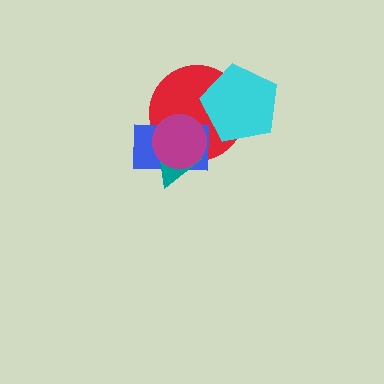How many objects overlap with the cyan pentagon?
1 object overlaps with the cyan pentagon.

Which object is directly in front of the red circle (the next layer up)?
The blue rectangle is directly in front of the red circle.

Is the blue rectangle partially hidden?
Yes, it is partially covered by another shape.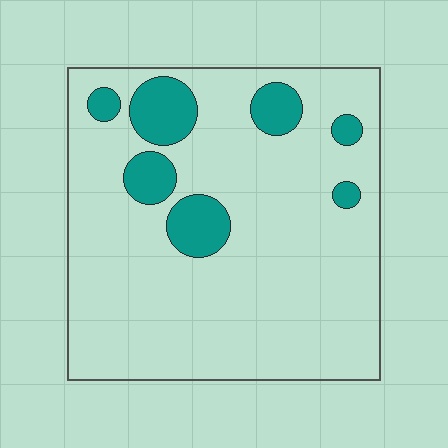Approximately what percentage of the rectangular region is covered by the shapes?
Approximately 15%.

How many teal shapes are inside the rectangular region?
7.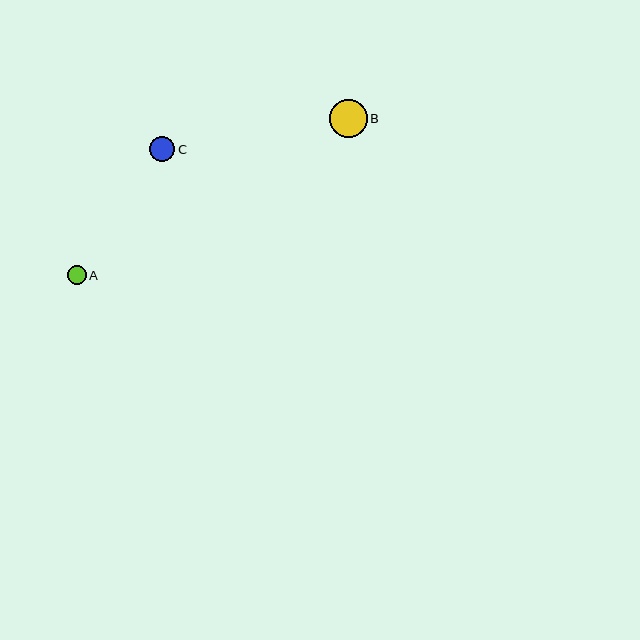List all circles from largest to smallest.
From largest to smallest: B, C, A.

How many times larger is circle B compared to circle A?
Circle B is approximately 2.1 times the size of circle A.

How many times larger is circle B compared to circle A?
Circle B is approximately 2.1 times the size of circle A.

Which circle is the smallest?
Circle A is the smallest with a size of approximately 18 pixels.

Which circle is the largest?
Circle B is the largest with a size of approximately 38 pixels.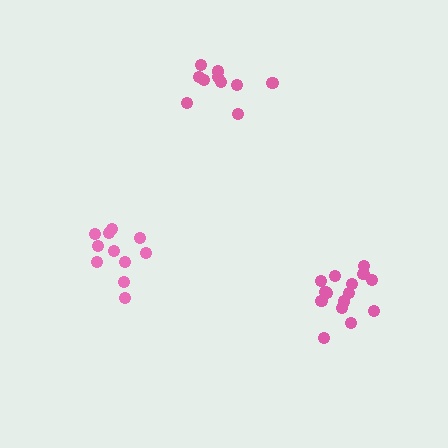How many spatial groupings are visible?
There are 3 spatial groupings.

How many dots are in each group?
Group 1: 15 dots, Group 2: 10 dots, Group 3: 11 dots (36 total).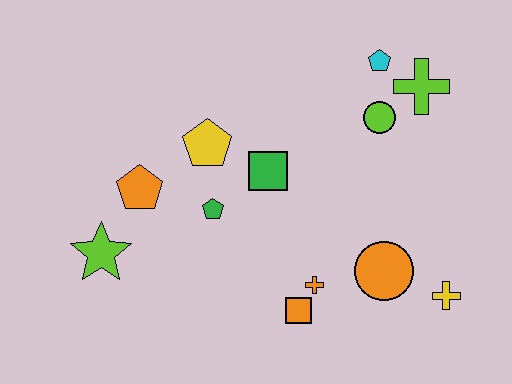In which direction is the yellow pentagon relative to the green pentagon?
The yellow pentagon is above the green pentagon.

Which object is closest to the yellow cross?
The orange circle is closest to the yellow cross.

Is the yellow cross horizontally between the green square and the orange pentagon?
No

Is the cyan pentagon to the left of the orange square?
No